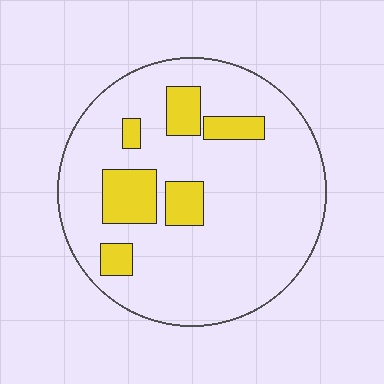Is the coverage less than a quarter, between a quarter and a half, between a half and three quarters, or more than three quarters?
Less than a quarter.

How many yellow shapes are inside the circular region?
6.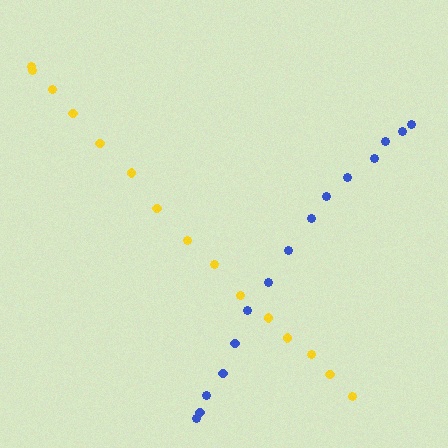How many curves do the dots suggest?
There are 2 distinct paths.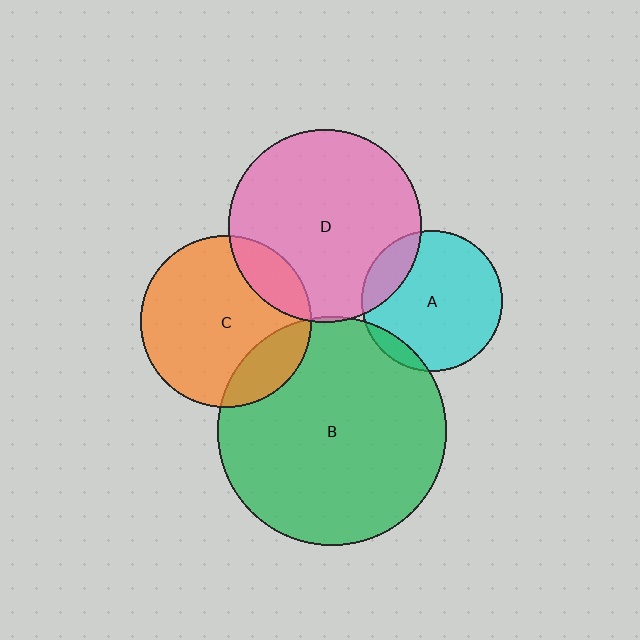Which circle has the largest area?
Circle B (green).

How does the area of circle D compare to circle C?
Approximately 1.3 times.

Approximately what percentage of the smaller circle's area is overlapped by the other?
Approximately 5%.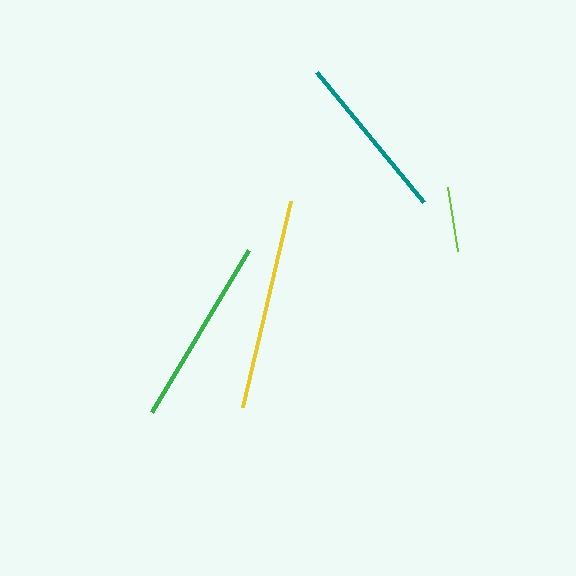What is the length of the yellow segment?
The yellow segment is approximately 212 pixels long.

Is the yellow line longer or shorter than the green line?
The yellow line is longer than the green line.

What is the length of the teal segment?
The teal segment is approximately 168 pixels long.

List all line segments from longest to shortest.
From longest to shortest: yellow, green, teal, lime.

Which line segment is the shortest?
The lime line is the shortest at approximately 65 pixels.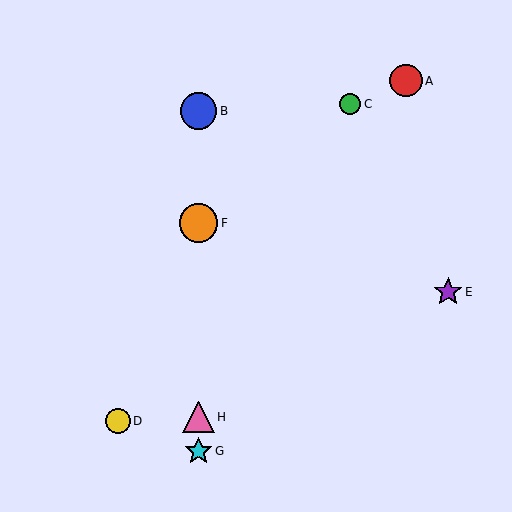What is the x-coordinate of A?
Object A is at x≈406.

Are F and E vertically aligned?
No, F is at x≈199 and E is at x≈448.